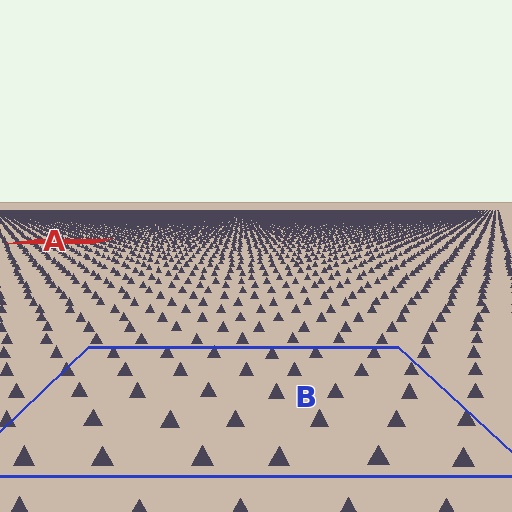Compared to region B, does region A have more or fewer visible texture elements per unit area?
Region A has more texture elements per unit area — they are packed more densely because it is farther away.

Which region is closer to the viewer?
Region B is closer. The texture elements there are larger and more spread out.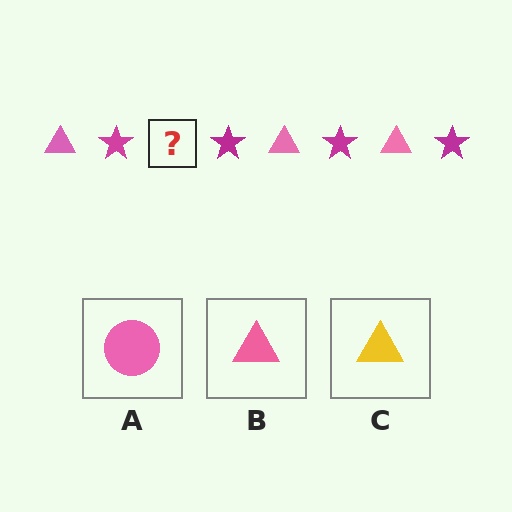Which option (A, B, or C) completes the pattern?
B.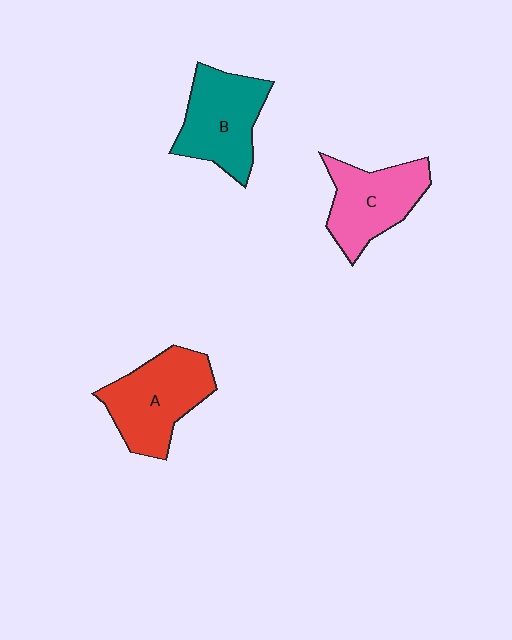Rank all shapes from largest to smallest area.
From largest to smallest: A (red), B (teal), C (pink).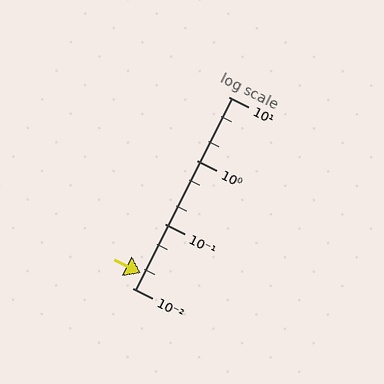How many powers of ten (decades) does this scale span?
The scale spans 3 decades, from 0.01 to 10.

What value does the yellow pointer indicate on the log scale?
The pointer indicates approximately 0.017.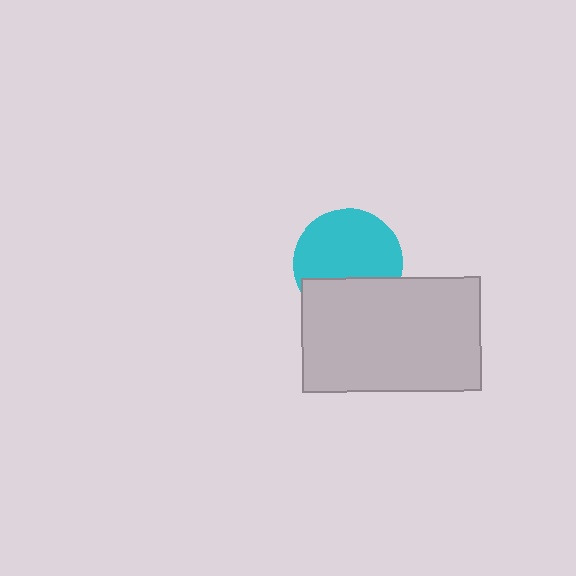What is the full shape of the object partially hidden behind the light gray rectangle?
The partially hidden object is a cyan circle.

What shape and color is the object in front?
The object in front is a light gray rectangle.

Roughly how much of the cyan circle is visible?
Most of it is visible (roughly 66%).